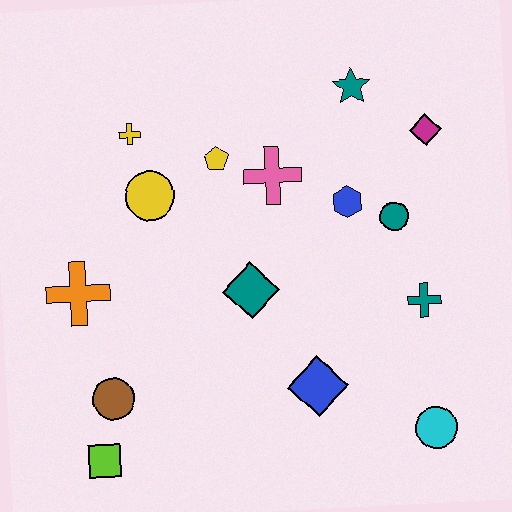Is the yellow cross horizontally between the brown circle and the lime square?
No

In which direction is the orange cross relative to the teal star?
The orange cross is to the left of the teal star.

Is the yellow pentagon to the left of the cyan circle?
Yes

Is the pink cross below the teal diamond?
No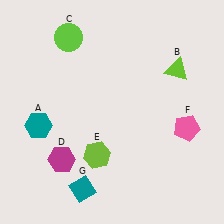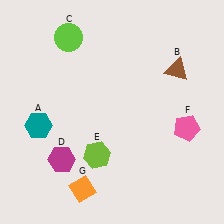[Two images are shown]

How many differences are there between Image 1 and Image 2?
There are 2 differences between the two images.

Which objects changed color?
B changed from lime to brown. G changed from teal to orange.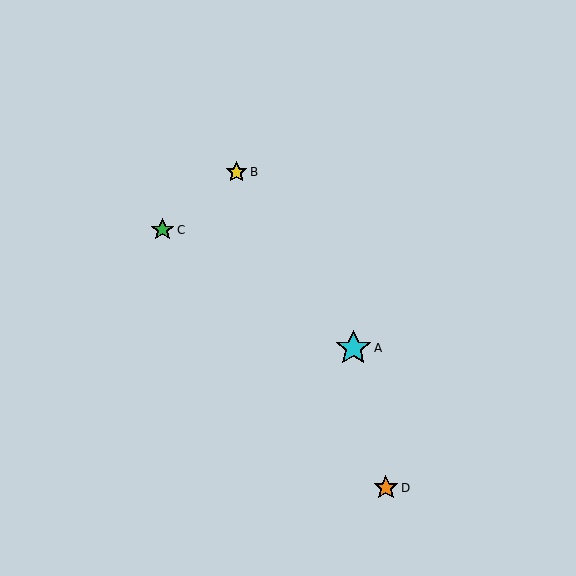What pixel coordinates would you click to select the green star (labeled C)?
Click at (163, 230) to select the green star C.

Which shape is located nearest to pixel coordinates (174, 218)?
The green star (labeled C) at (163, 230) is nearest to that location.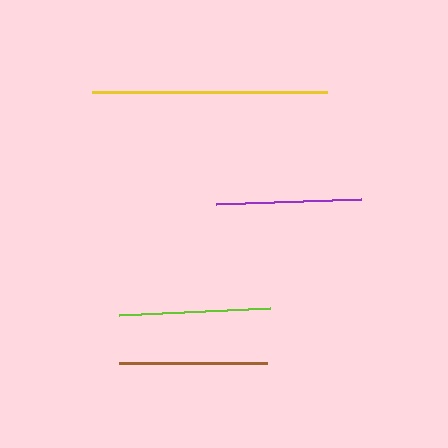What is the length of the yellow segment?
The yellow segment is approximately 235 pixels long.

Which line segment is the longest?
The yellow line is the longest at approximately 235 pixels.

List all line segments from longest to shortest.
From longest to shortest: yellow, lime, brown, purple.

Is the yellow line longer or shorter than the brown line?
The yellow line is longer than the brown line.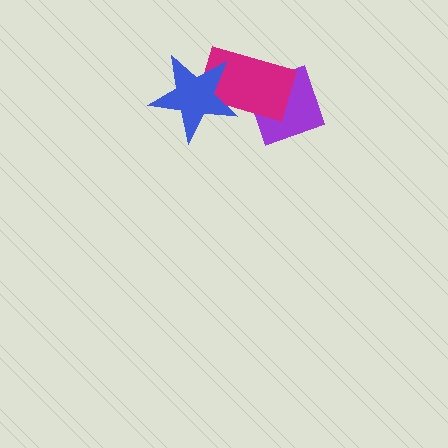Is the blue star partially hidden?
No, no other shape covers it.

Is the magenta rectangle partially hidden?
Yes, it is partially covered by another shape.